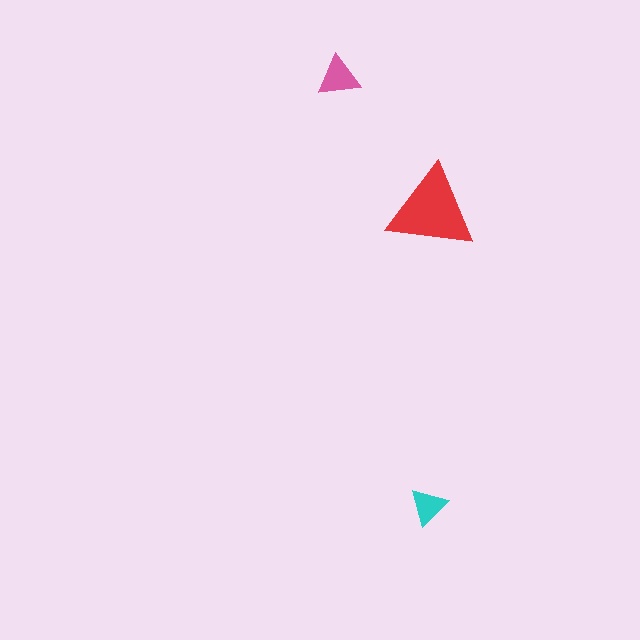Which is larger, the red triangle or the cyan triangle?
The red one.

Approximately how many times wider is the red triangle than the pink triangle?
About 2 times wider.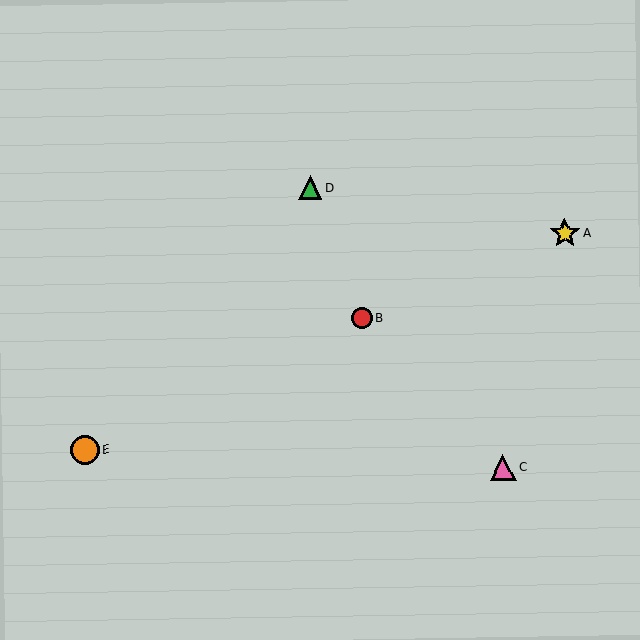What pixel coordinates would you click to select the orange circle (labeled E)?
Click at (85, 450) to select the orange circle E.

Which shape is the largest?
The yellow star (labeled A) is the largest.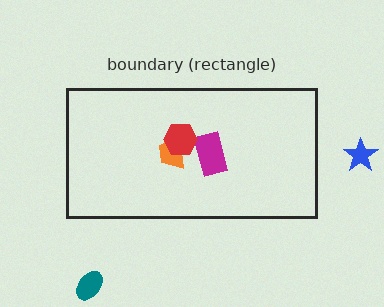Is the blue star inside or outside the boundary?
Outside.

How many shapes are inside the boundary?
3 inside, 2 outside.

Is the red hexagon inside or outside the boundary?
Inside.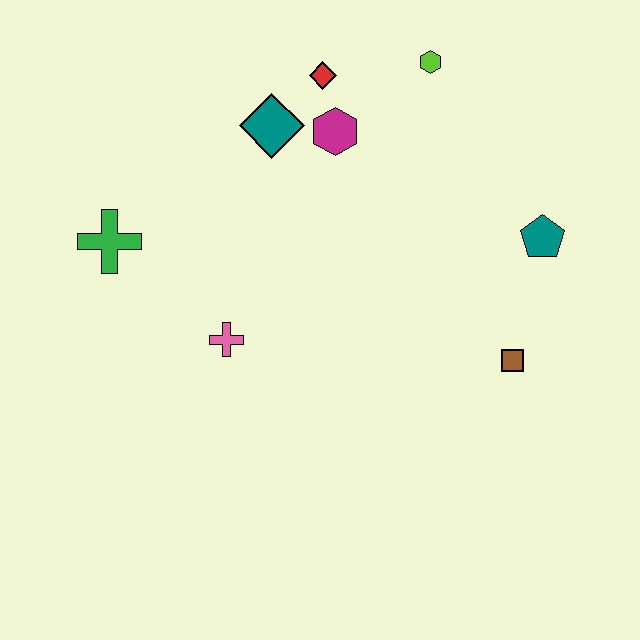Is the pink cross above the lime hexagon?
No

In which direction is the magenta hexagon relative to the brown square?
The magenta hexagon is above the brown square.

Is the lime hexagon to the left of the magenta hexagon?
No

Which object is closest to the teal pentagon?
The brown square is closest to the teal pentagon.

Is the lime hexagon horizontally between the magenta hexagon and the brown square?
Yes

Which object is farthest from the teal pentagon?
The green cross is farthest from the teal pentagon.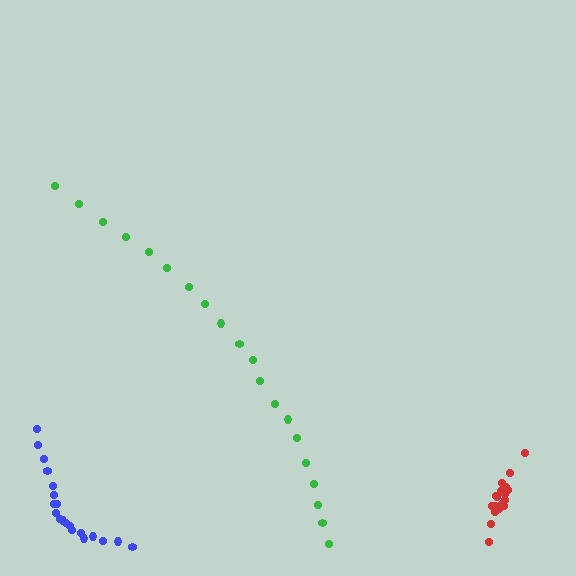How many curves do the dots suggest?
There are 3 distinct paths.